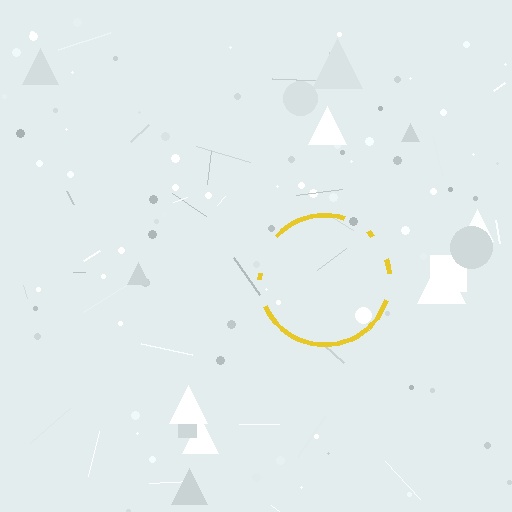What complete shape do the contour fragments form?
The contour fragments form a circle.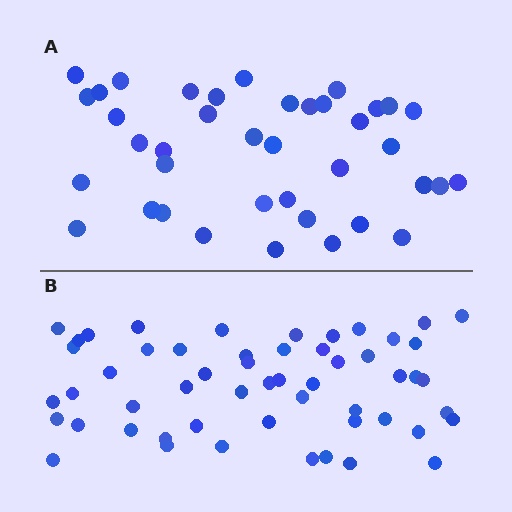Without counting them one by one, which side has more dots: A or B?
Region B (the bottom region) has more dots.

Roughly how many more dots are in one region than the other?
Region B has approximately 15 more dots than region A.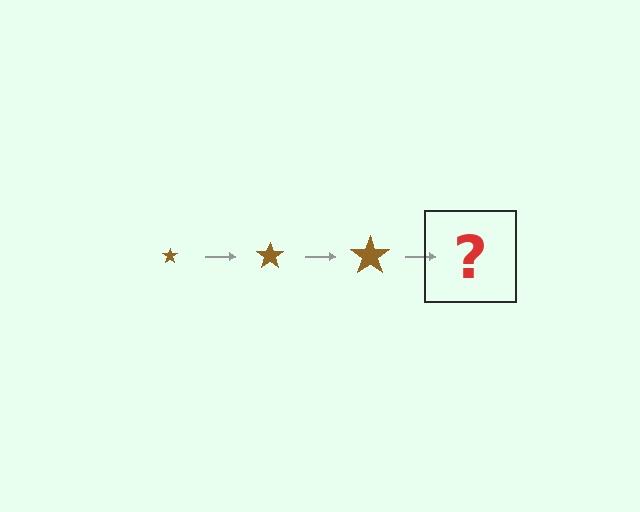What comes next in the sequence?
The next element should be a brown star, larger than the previous one.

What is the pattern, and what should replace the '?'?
The pattern is that the star gets progressively larger each step. The '?' should be a brown star, larger than the previous one.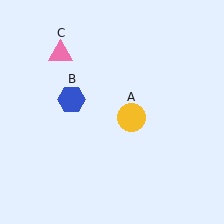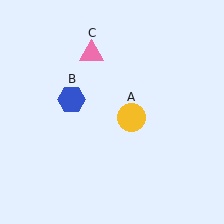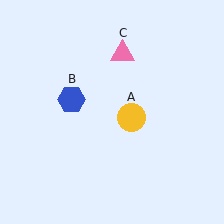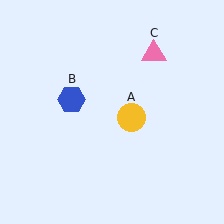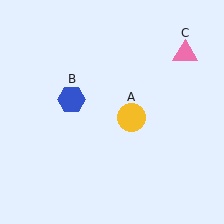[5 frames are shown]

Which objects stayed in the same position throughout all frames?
Yellow circle (object A) and blue hexagon (object B) remained stationary.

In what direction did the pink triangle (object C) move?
The pink triangle (object C) moved right.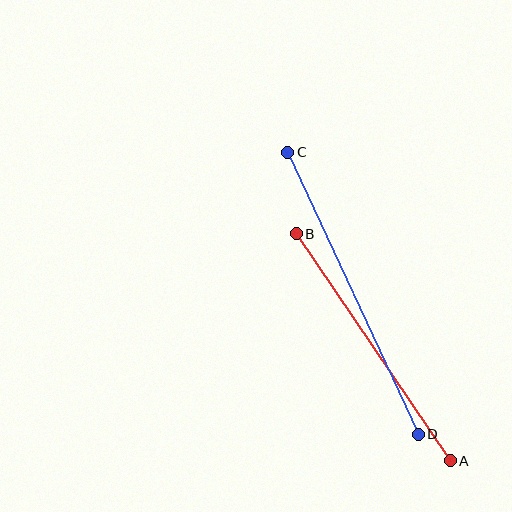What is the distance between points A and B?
The distance is approximately 274 pixels.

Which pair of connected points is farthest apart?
Points C and D are farthest apart.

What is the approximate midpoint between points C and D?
The midpoint is at approximately (353, 293) pixels.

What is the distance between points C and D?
The distance is approximately 311 pixels.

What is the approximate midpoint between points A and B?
The midpoint is at approximately (373, 347) pixels.